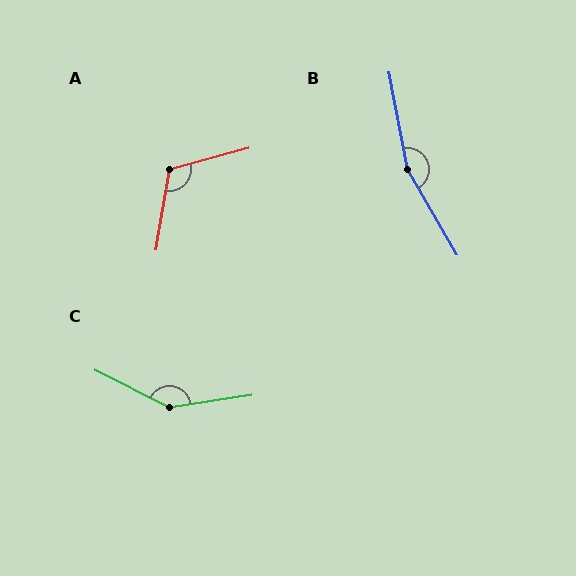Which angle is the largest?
B, at approximately 161 degrees.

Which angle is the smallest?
A, at approximately 115 degrees.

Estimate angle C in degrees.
Approximately 145 degrees.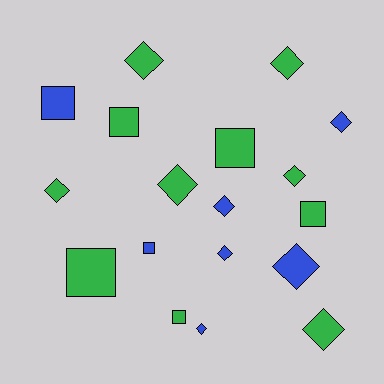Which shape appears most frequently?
Diamond, with 11 objects.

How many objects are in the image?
There are 18 objects.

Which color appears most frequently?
Green, with 11 objects.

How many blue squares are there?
There are 2 blue squares.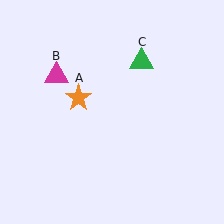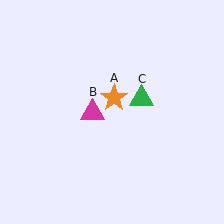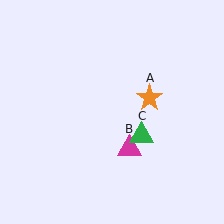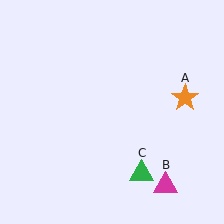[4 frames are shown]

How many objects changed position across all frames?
3 objects changed position: orange star (object A), magenta triangle (object B), green triangle (object C).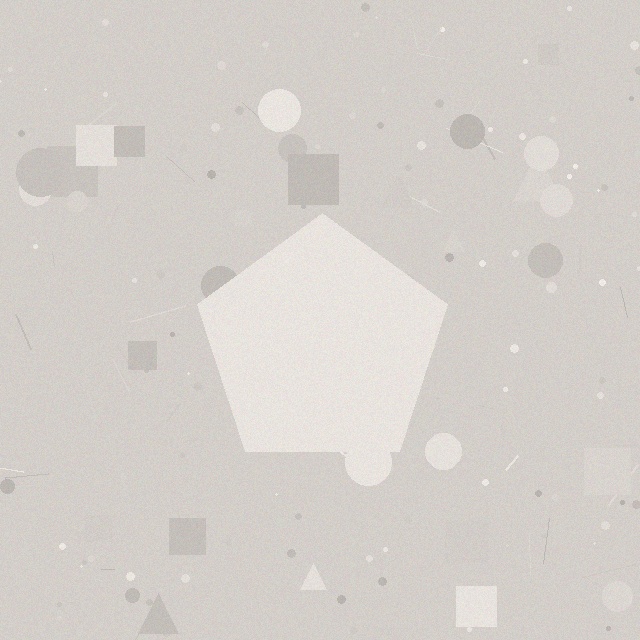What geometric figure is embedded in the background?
A pentagon is embedded in the background.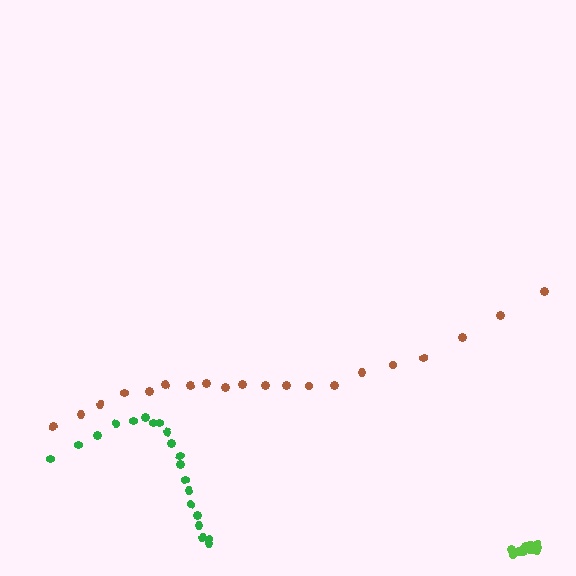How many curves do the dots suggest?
There are 3 distinct paths.